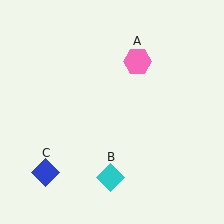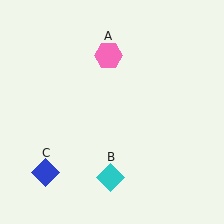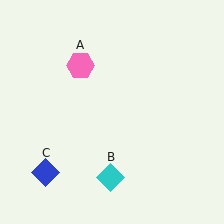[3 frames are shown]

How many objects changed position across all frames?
1 object changed position: pink hexagon (object A).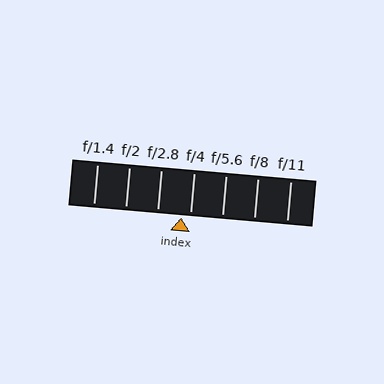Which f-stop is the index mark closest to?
The index mark is closest to f/4.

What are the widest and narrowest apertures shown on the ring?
The widest aperture shown is f/1.4 and the narrowest is f/11.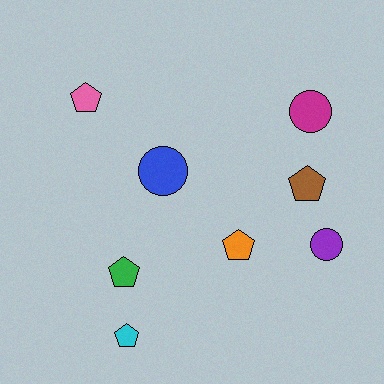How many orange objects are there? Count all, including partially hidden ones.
There is 1 orange object.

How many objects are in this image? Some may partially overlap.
There are 8 objects.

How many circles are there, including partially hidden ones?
There are 3 circles.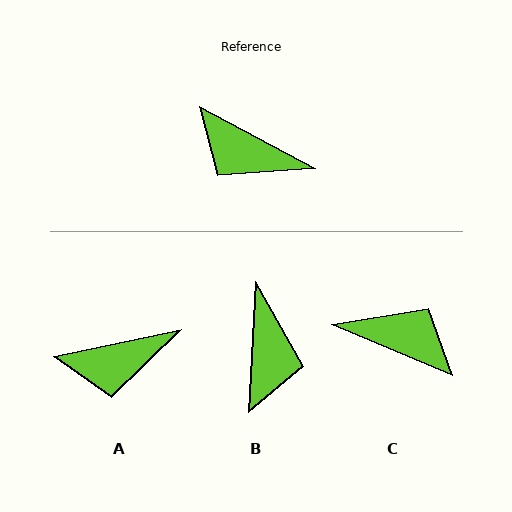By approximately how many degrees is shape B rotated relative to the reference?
Approximately 115 degrees counter-clockwise.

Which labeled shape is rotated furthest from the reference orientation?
C, about 175 degrees away.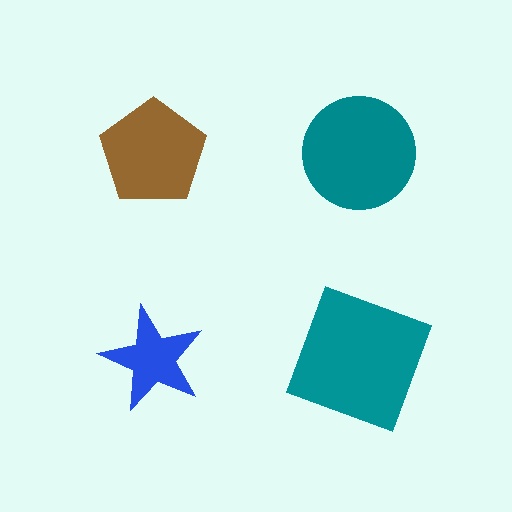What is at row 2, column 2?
A teal square.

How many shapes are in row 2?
2 shapes.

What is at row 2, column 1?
A blue star.